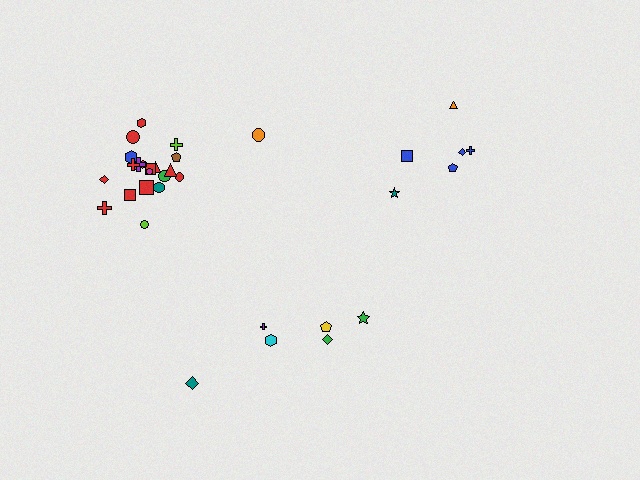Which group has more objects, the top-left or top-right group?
The top-left group.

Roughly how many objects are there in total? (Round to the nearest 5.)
Roughly 35 objects in total.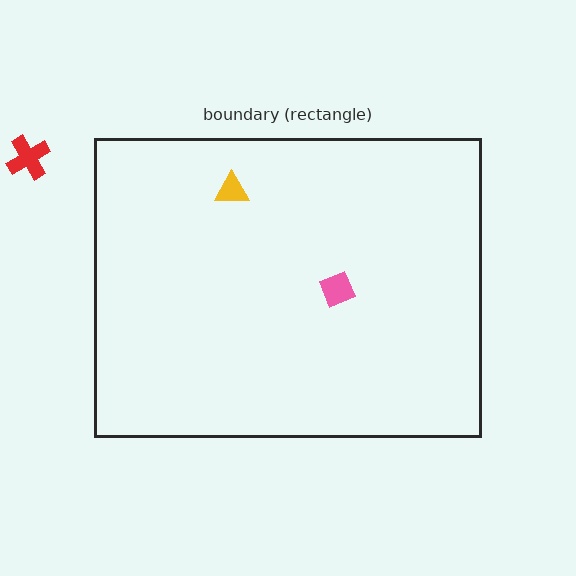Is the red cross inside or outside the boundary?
Outside.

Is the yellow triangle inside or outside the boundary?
Inside.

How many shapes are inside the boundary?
2 inside, 1 outside.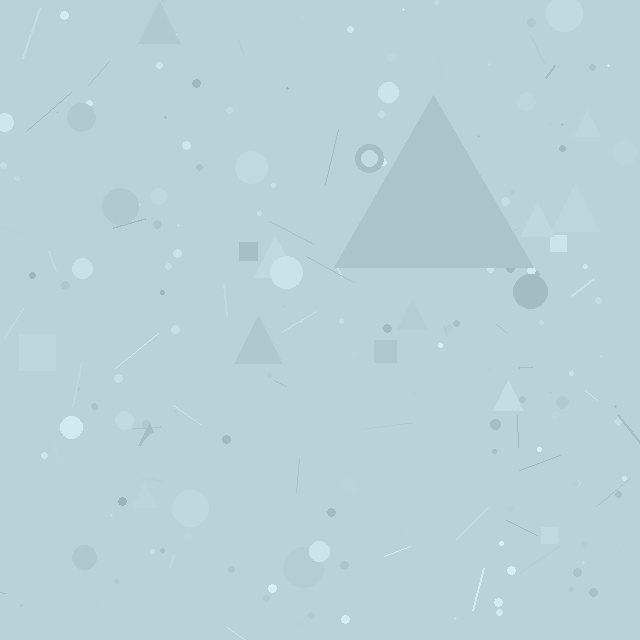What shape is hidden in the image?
A triangle is hidden in the image.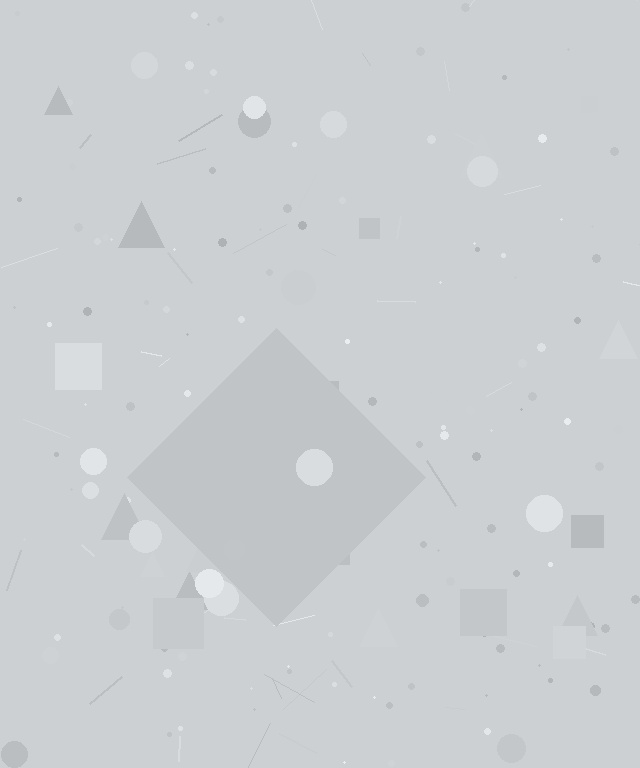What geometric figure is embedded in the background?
A diamond is embedded in the background.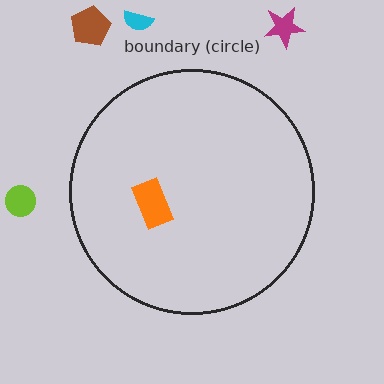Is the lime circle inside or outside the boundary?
Outside.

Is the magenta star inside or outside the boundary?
Outside.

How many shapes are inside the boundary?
1 inside, 4 outside.